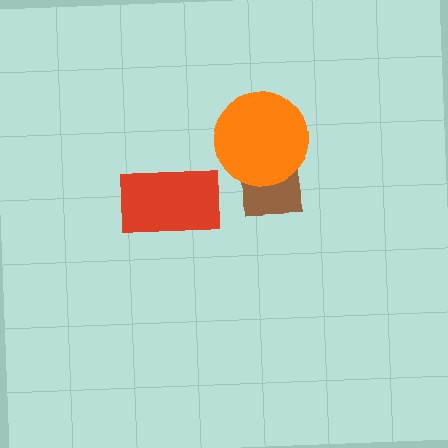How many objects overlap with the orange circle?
1 object overlaps with the orange circle.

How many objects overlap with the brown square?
1 object overlaps with the brown square.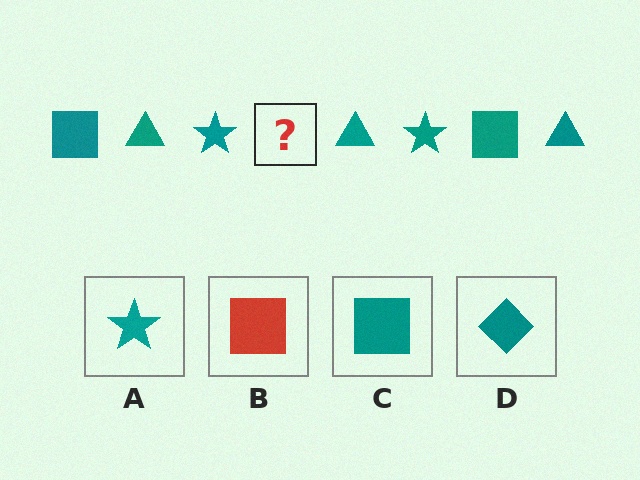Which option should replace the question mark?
Option C.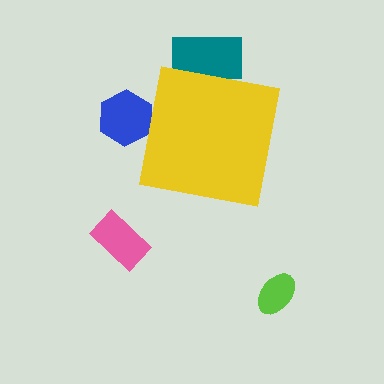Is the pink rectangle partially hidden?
No, the pink rectangle is fully visible.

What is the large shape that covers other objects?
A yellow square.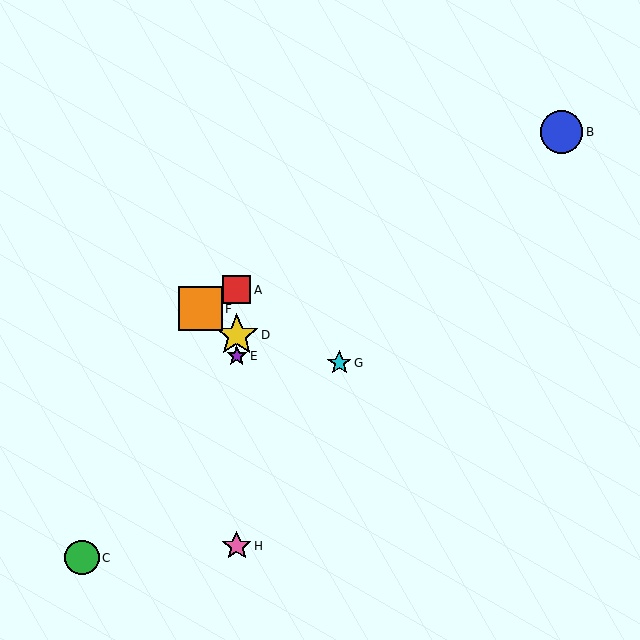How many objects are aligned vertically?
4 objects (A, D, E, H) are aligned vertically.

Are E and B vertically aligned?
No, E is at x≈237 and B is at x≈562.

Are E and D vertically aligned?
Yes, both are at x≈237.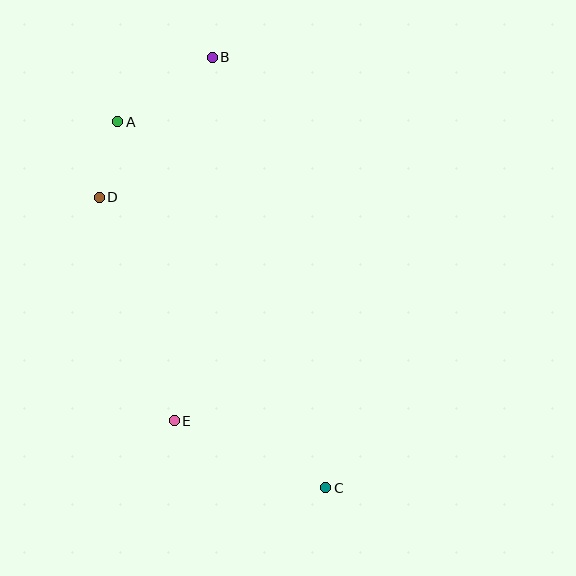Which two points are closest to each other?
Points A and D are closest to each other.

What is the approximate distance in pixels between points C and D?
The distance between C and D is approximately 369 pixels.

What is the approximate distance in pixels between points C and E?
The distance between C and E is approximately 166 pixels.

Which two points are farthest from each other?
Points B and C are farthest from each other.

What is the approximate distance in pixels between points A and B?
The distance between A and B is approximately 114 pixels.